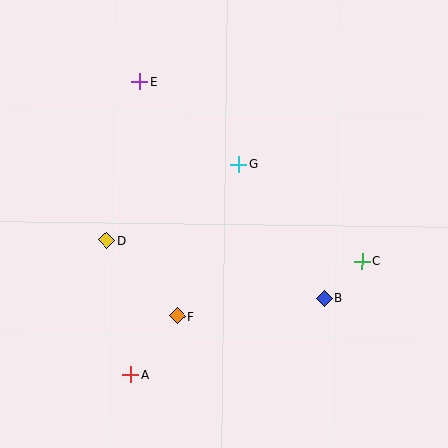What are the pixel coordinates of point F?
Point F is at (177, 316).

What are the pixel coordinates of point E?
Point E is at (140, 82).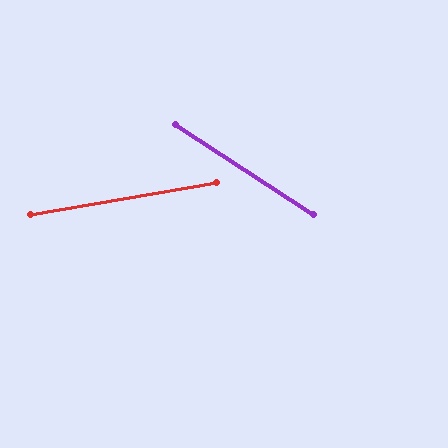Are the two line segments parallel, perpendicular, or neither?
Neither parallel nor perpendicular — they differ by about 43°.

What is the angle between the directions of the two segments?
Approximately 43 degrees.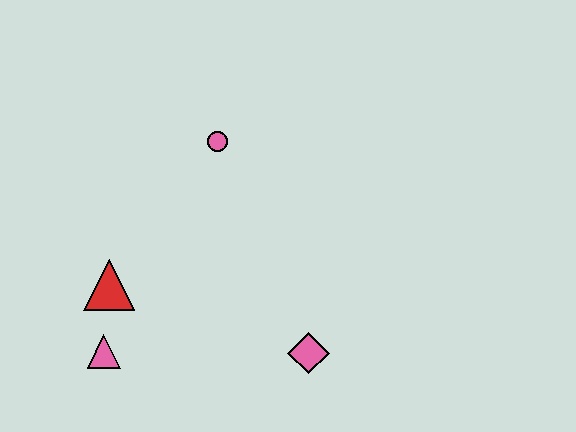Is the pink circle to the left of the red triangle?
No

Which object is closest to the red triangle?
The pink triangle is closest to the red triangle.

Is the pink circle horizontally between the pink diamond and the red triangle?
Yes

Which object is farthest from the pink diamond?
The pink circle is farthest from the pink diamond.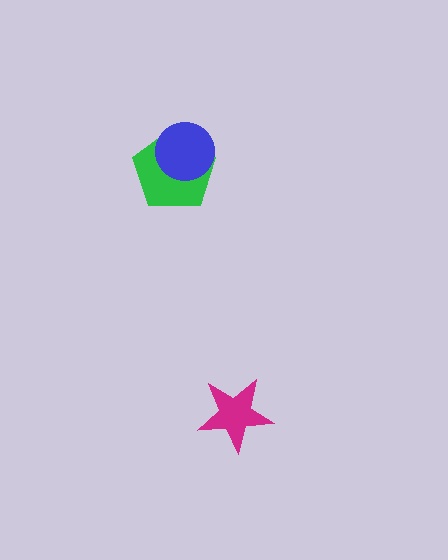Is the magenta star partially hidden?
No, no other shape covers it.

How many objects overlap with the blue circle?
1 object overlaps with the blue circle.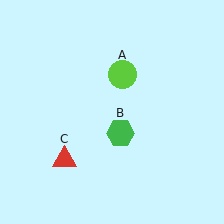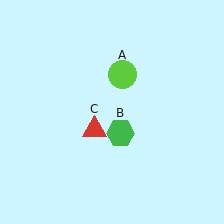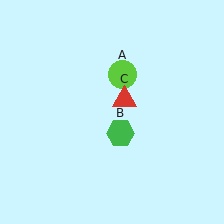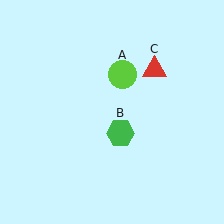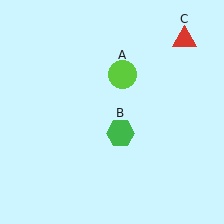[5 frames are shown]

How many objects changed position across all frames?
1 object changed position: red triangle (object C).